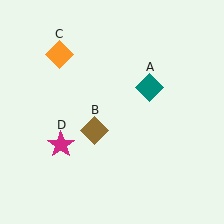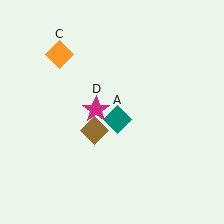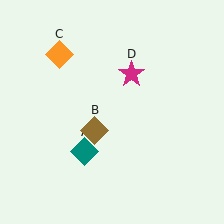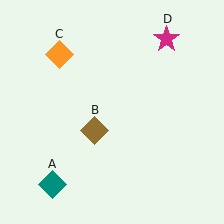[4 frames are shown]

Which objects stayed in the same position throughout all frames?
Brown diamond (object B) and orange diamond (object C) remained stationary.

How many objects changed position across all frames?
2 objects changed position: teal diamond (object A), magenta star (object D).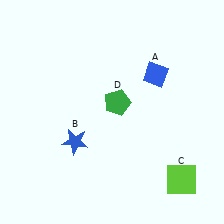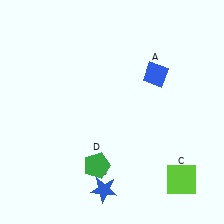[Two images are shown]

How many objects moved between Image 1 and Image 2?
2 objects moved between the two images.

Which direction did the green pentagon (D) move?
The green pentagon (D) moved down.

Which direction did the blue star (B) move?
The blue star (B) moved down.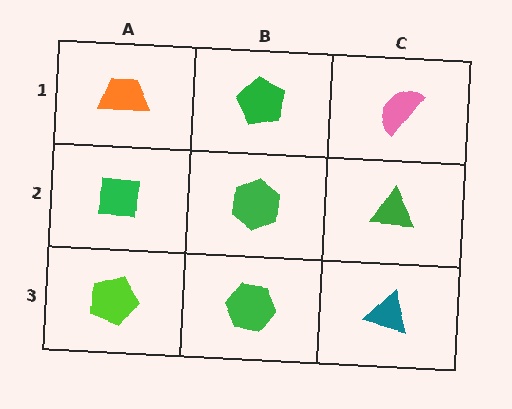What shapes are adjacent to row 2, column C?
A pink semicircle (row 1, column C), a teal triangle (row 3, column C), a green hexagon (row 2, column B).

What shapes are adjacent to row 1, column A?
A green square (row 2, column A), a green pentagon (row 1, column B).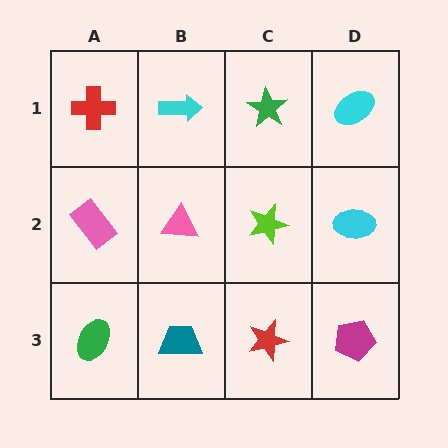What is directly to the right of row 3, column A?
A teal trapezoid.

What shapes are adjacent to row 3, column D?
A cyan ellipse (row 2, column D), a red star (row 3, column C).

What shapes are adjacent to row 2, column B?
A cyan arrow (row 1, column B), a teal trapezoid (row 3, column B), a pink rectangle (row 2, column A), a lime star (row 2, column C).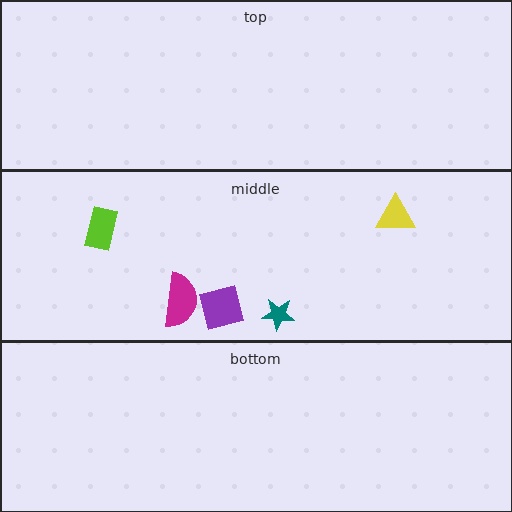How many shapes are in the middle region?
5.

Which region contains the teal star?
The middle region.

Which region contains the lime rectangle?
The middle region.